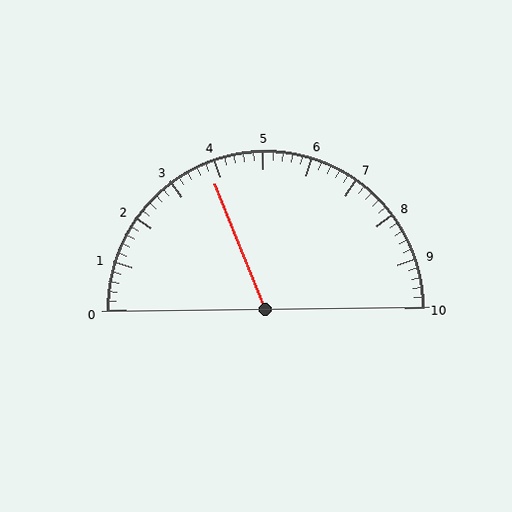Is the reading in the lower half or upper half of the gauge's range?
The reading is in the lower half of the range (0 to 10).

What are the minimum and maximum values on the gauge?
The gauge ranges from 0 to 10.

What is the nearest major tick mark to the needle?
The nearest major tick mark is 4.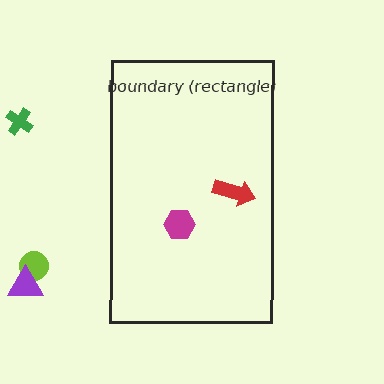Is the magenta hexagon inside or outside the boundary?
Inside.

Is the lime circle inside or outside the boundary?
Outside.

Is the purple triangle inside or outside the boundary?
Outside.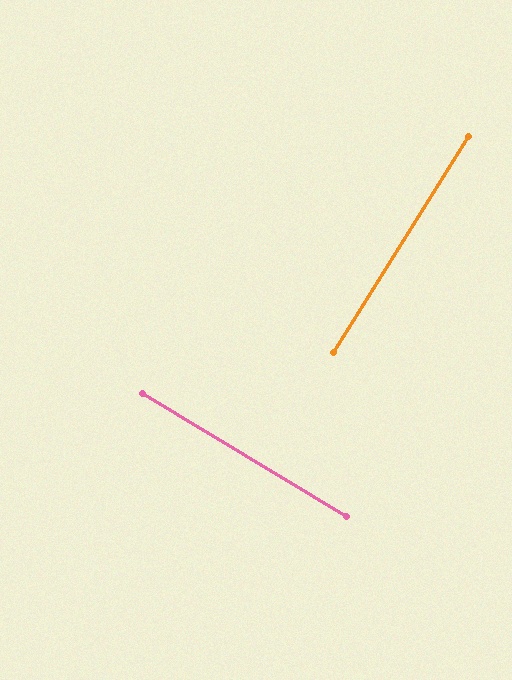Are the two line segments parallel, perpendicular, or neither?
Perpendicular — they meet at approximately 89°.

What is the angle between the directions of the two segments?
Approximately 89 degrees.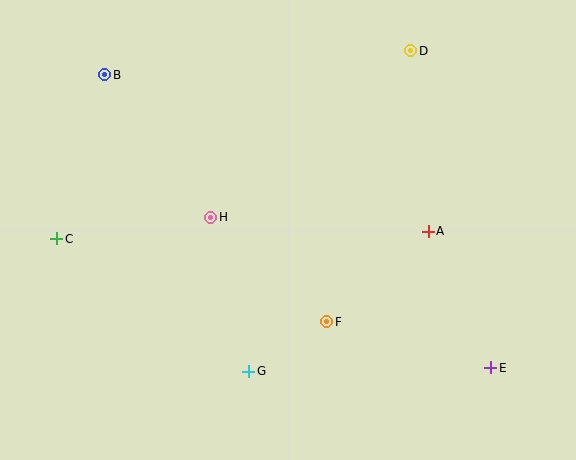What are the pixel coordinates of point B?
Point B is at (105, 75).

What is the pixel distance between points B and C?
The distance between B and C is 171 pixels.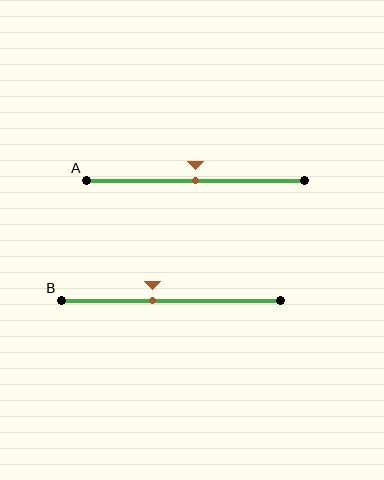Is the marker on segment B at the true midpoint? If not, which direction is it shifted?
No, the marker on segment B is shifted to the left by about 9% of the segment length.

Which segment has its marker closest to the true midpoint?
Segment A has its marker closest to the true midpoint.